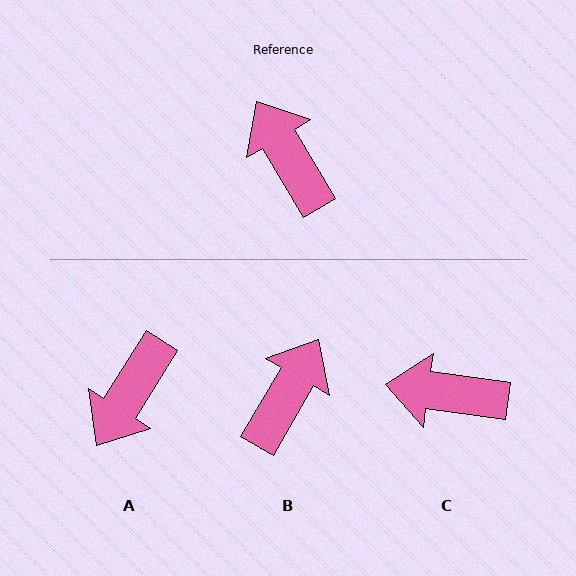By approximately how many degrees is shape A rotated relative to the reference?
Approximately 117 degrees counter-clockwise.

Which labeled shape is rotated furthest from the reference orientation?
A, about 117 degrees away.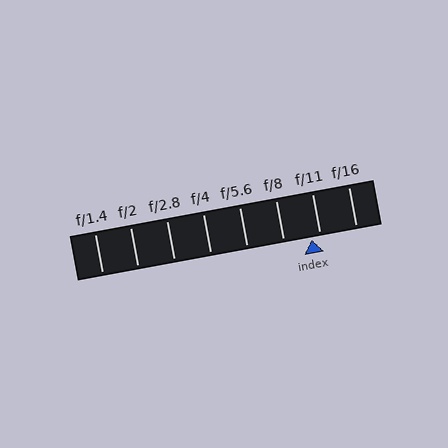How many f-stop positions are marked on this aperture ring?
There are 8 f-stop positions marked.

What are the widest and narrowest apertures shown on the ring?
The widest aperture shown is f/1.4 and the narrowest is f/16.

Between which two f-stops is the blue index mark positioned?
The index mark is between f/8 and f/11.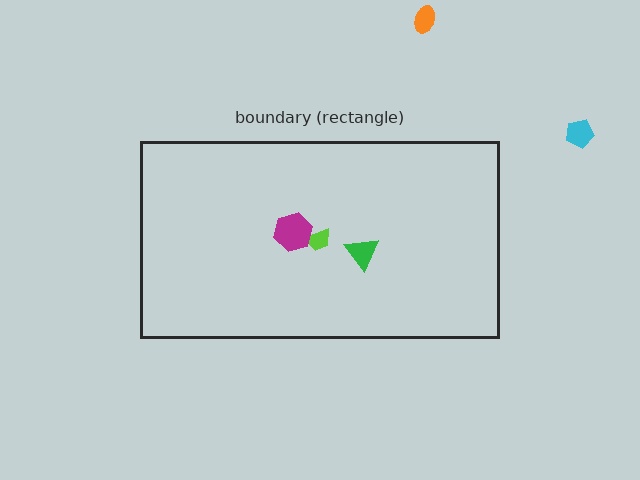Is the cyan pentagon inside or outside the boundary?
Outside.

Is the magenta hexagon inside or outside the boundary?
Inside.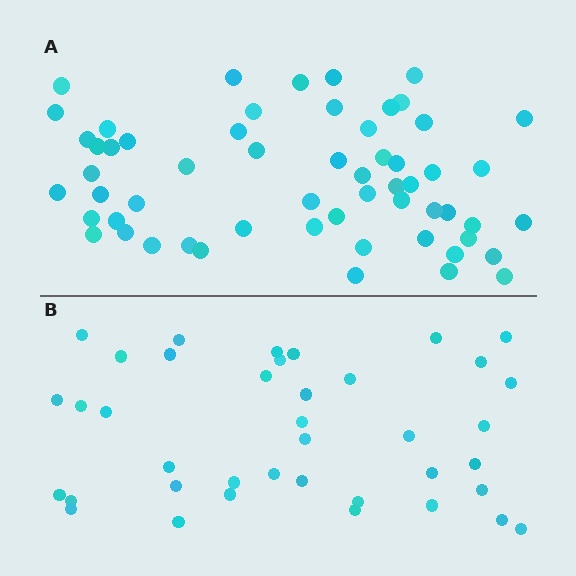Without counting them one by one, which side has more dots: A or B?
Region A (the top region) has more dots.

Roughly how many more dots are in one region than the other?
Region A has approximately 20 more dots than region B.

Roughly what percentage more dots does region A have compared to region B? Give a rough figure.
About 50% more.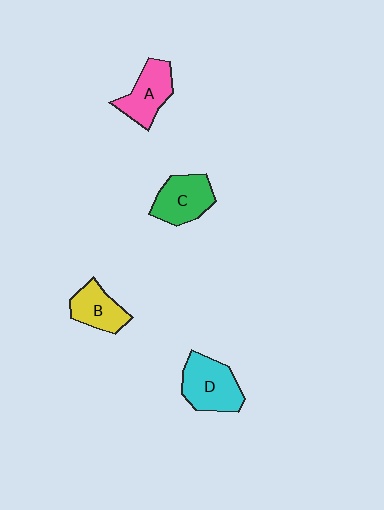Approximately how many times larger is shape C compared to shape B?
Approximately 1.2 times.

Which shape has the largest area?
Shape D (cyan).